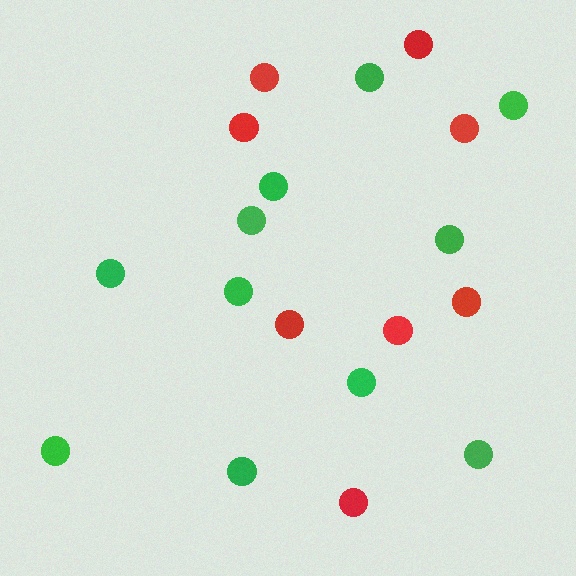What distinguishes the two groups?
There are 2 groups: one group of green circles (11) and one group of red circles (8).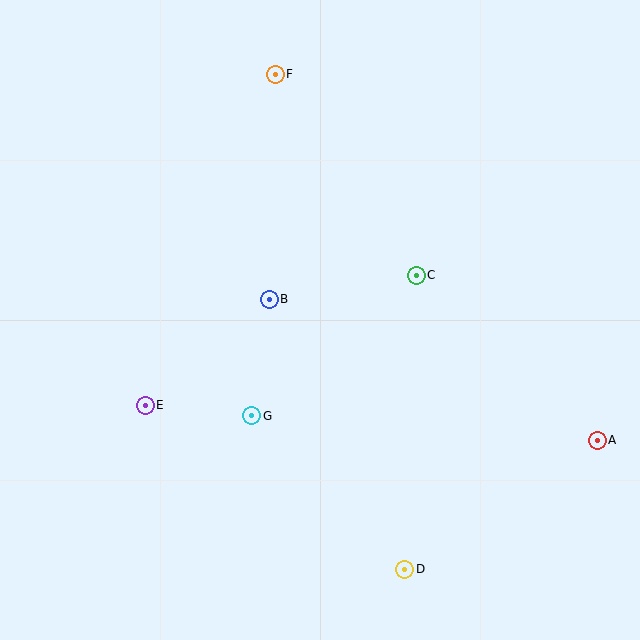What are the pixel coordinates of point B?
Point B is at (269, 299).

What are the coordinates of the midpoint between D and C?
The midpoint between D and C is at (411, 422).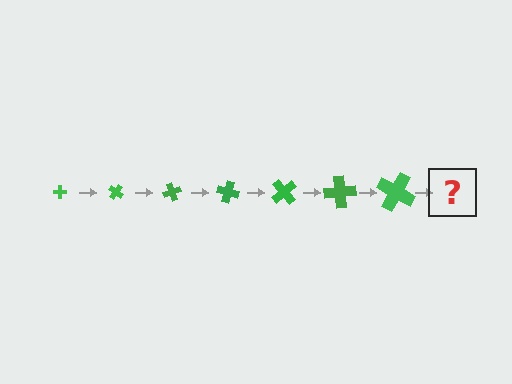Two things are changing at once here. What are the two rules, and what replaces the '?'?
The two rules are that the cross grows larger each step and it rotates 35 degrees each step. The '?' should be a cross, larger than the previous one and rotated 245 degrees from the start.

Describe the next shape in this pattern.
It should be a cross, larger than the previous one and rotated 245 degrees from the start.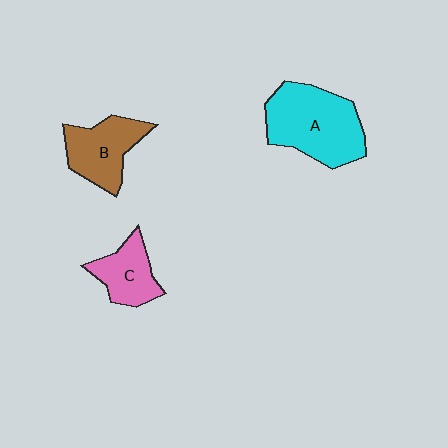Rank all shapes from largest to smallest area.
From largest to smallest: A (cyan), B (brown), C (pink).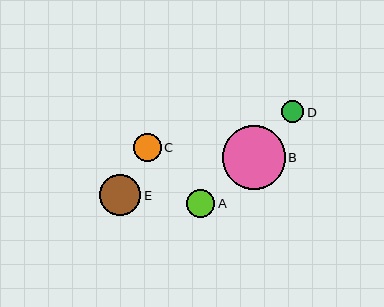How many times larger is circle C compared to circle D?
Circle C is approximately 1.3 times the size of circle D.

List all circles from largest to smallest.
From largest to smallest: B, E, C, A, D.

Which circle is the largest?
Circle B is the largest with a size of approximately 63 pixels.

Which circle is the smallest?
Circle D is the smallest with a size of approximately 22 pixels.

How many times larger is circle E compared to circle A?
Circle E is approximately 1.5 times the size of circle A.